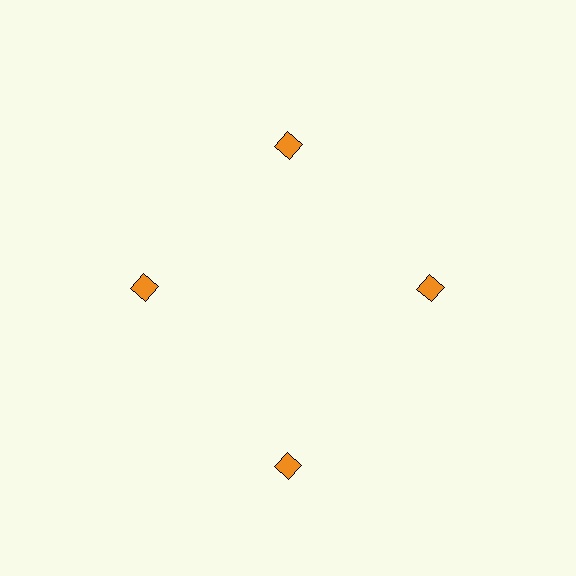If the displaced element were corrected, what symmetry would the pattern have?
It would have 4-fold rotational symmetry — the pattern would map onto itself every 90 degrees.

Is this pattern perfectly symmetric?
No. The 4 orange diamonds are arranged in a ring, but one element near the 6 o'clock position is pushed outward from the center, breaking the 4-fold rotational symmetry.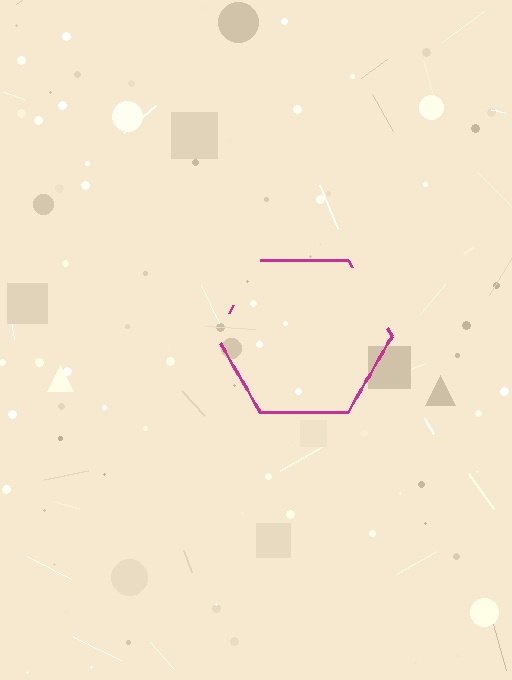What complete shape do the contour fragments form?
The contour fragments form a hexagon.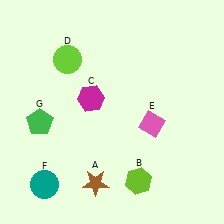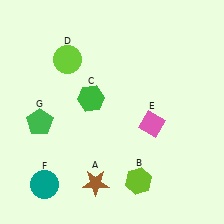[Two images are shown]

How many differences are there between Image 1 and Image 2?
There is 1 difference between the two images.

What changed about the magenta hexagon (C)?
In Image 1, C is magenta. In Image 2, it changed to green.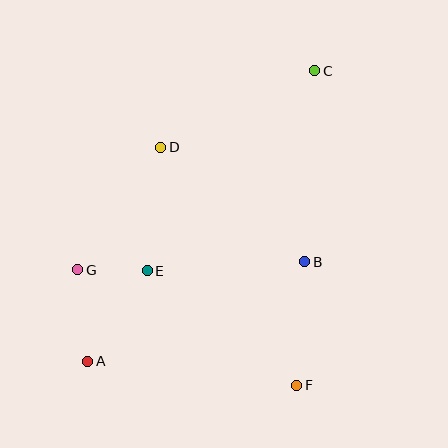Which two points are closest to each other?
Points E and G are closest to each other.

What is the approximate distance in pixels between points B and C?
The distance between B and C is approximately 191 pixels.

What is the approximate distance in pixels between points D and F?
The distance between D and F is approximately 274 pixels.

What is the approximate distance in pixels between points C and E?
The distance between C and E is approximately 260 pixels.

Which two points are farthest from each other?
Points A and C are farthest from each other.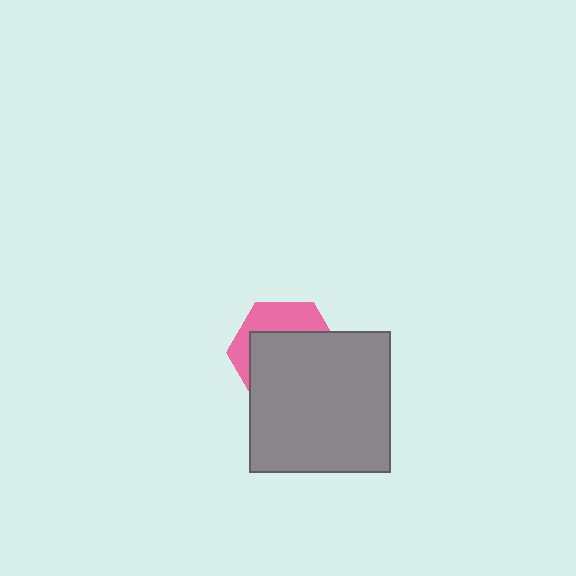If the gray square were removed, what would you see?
You would see the complete pink hexagon.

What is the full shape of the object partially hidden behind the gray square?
The partially hidden object is a pink hexagon.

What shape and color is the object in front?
The object in front is a gray square.